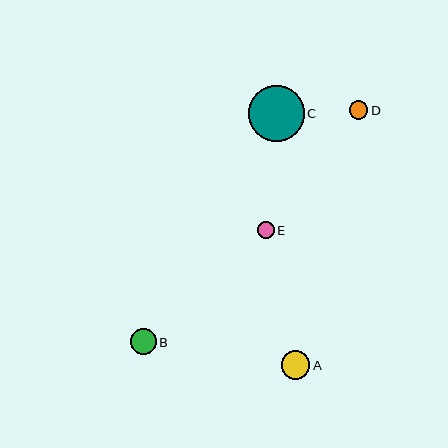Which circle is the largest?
Circle C is the largest with a size of approximately 56 pixels.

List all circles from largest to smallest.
From largest to smallest: C, A, B, D, E.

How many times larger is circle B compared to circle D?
Circle B is approximately 1.4 times the size of circle D.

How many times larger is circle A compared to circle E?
Circle A is approximately 1.8 times the size of circle E.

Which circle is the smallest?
Circle E is the smallest with a size of approximately 16 pixels.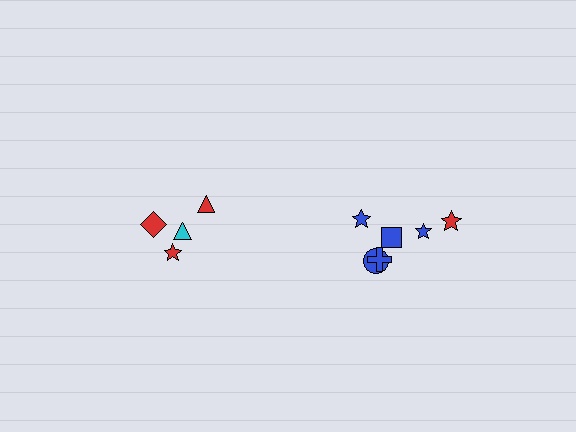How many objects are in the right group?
There are 6 objects.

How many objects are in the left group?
There are 4 objects.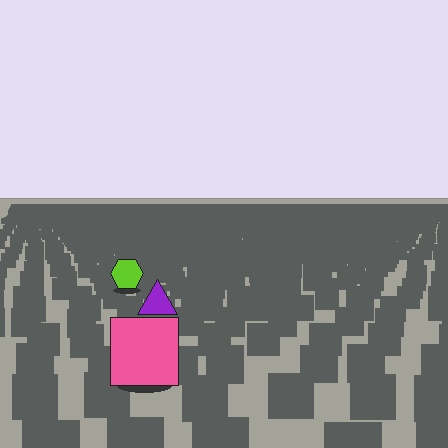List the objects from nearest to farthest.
From nearest to farthest: the pink square, the purple triangle, the lime hexagon.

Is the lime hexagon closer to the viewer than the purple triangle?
No. The purple triangle is closer — you can tell from the texture gradient: the ground texture is coarser near it.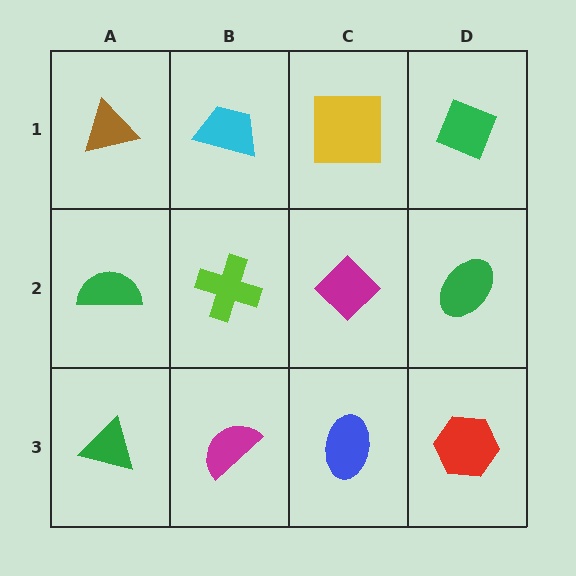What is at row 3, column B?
A magenta semicircle.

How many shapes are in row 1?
4 shapes.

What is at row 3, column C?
A blue ellipse.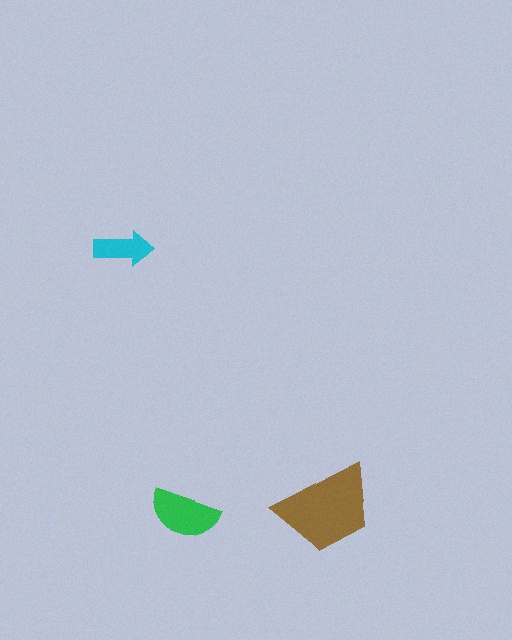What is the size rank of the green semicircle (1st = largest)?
2nd.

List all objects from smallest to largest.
The cyan arrow, the green semicircle, the brown trapezoid.